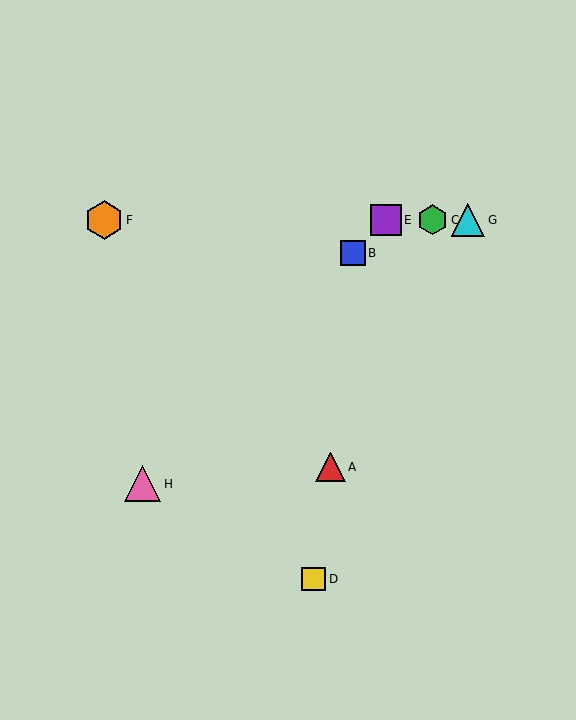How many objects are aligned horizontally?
4 objects (C, E, F, G) are aligned horizontally.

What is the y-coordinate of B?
Object B is at y≈253.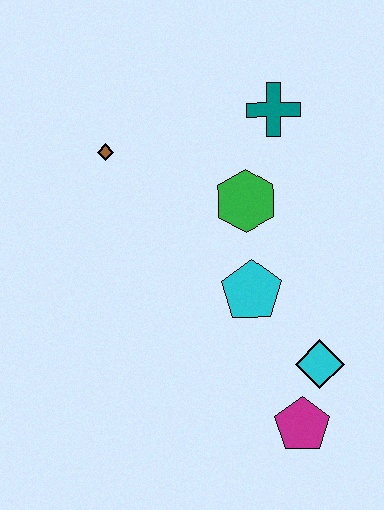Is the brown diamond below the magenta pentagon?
No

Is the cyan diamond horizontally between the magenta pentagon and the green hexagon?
No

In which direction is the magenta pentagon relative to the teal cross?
The magenta pentagon is below the teal cross.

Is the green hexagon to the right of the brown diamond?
Yes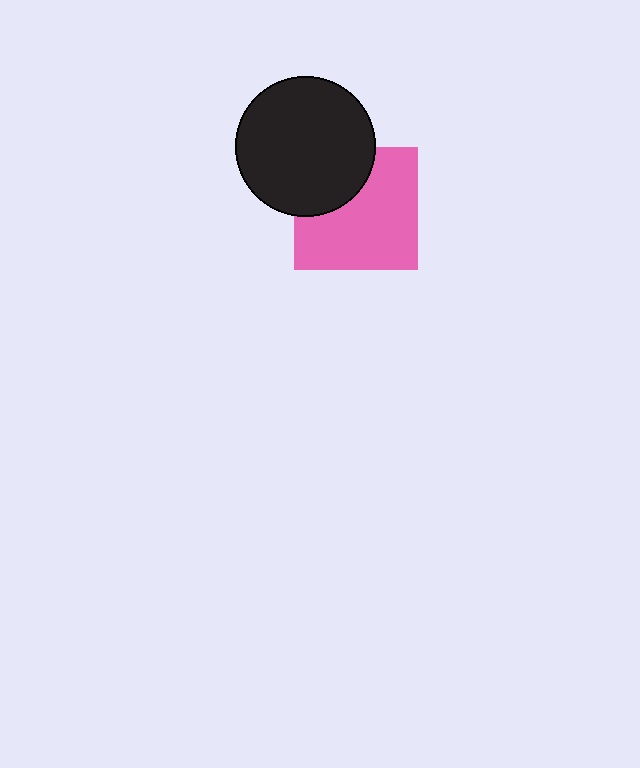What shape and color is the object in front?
The object in front is a black circle.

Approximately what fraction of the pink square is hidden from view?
Roughly 31% of the pink square is hidden behind the black circle.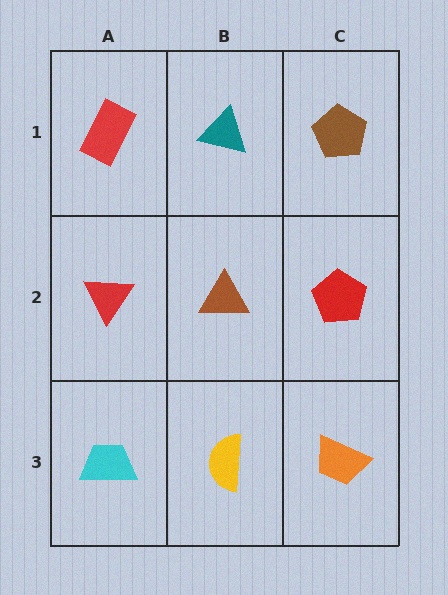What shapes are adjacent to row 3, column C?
A red pentagon (row 2, column C), a yellow semicircle (row 3, column B).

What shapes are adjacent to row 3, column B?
A brown triangle (row 2, column B), a cyan trapezoid (row 3, column A), an orange trapezoid (row 3, column C).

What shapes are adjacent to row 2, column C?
A brown pentagon (row 1, column C), an orange trapezoid (row 3, column C), a brown triangle (row 2, column B).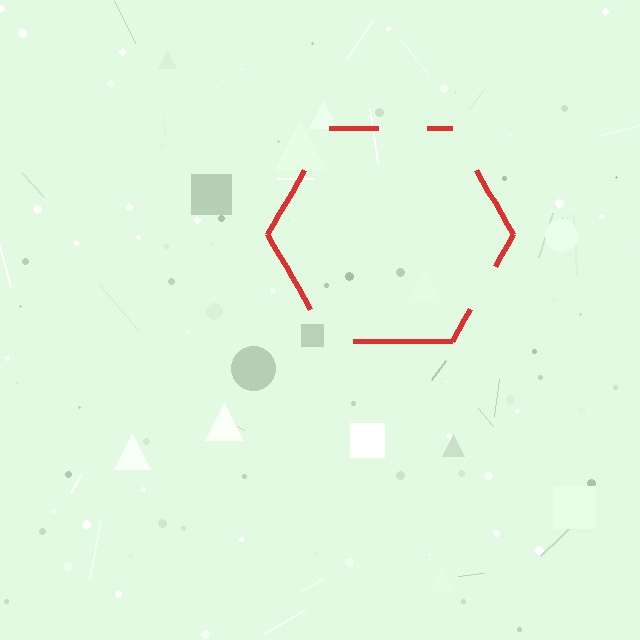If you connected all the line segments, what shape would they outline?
They would outline a hexagon.